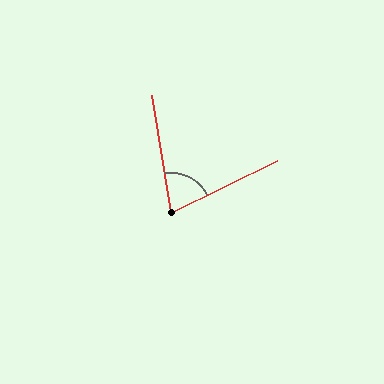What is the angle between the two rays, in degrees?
Approximately 73 degrees.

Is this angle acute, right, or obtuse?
It is acute.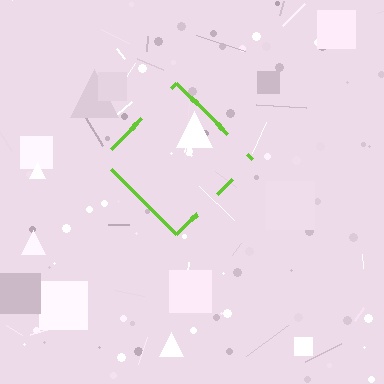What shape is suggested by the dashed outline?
The dashed outline suggests a diamond.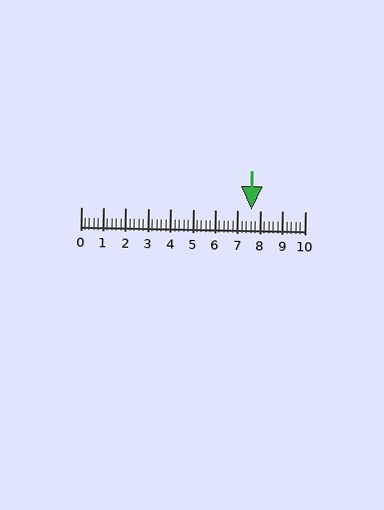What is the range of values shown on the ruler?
The ruler shows values from 0 to 10.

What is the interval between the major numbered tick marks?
The major tick marks are spaced 1 units apart.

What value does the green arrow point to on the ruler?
The green arrow points to approximately 7.6.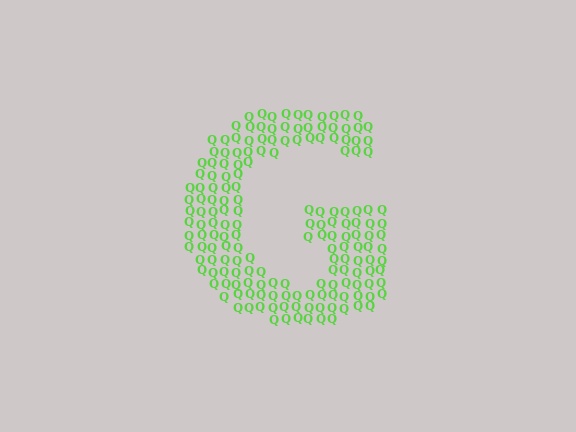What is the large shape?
The large shape is the letter G.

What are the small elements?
The small elements are letter Q's.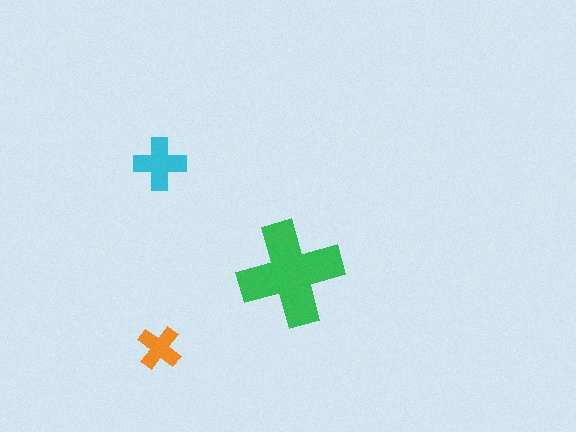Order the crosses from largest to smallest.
the green one, the cyan one, the orange one.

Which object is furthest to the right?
The green cross is rightmost.